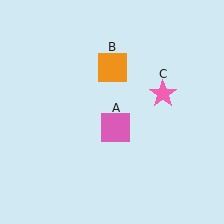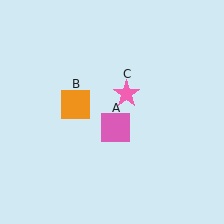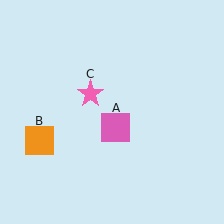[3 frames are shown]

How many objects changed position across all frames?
2 objects changed position: orange square (object B), pink star (object C).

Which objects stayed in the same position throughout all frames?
Pink square (object A) remained stationary.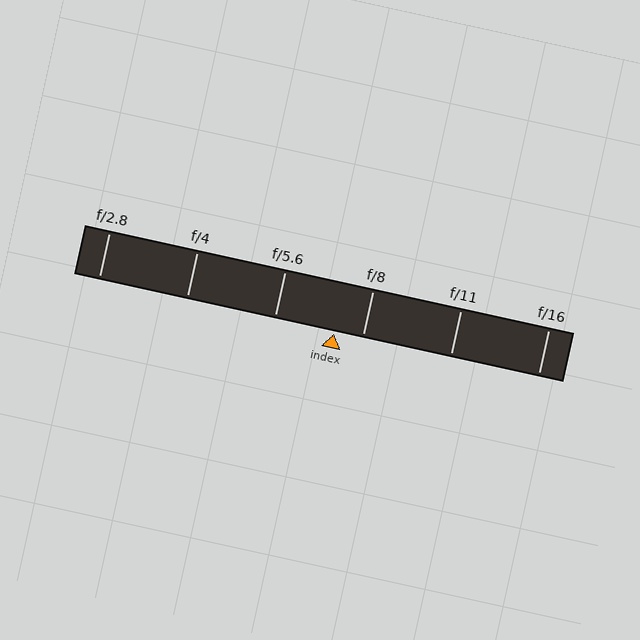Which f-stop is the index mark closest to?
The index mark is closest to f/8.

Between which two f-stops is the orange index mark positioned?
The index mark is between f/5.6 and f/8.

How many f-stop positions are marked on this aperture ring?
There are 6 f-stop positions marked.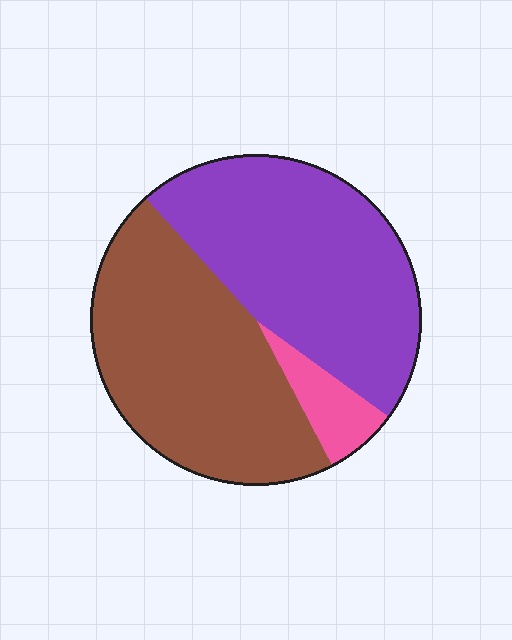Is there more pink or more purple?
Purple.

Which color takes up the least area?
Pink, at roughly 5%.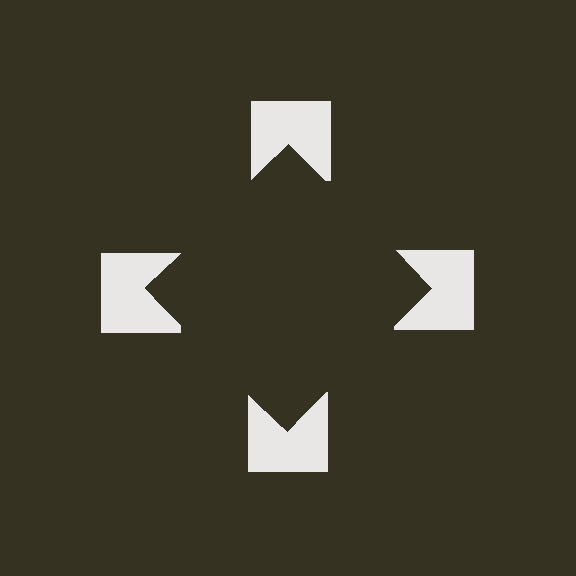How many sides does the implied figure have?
4 sides.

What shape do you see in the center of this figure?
An illusory square — its edges are inferred from the aligned wedge cuts in the notched squares, not physically drawn.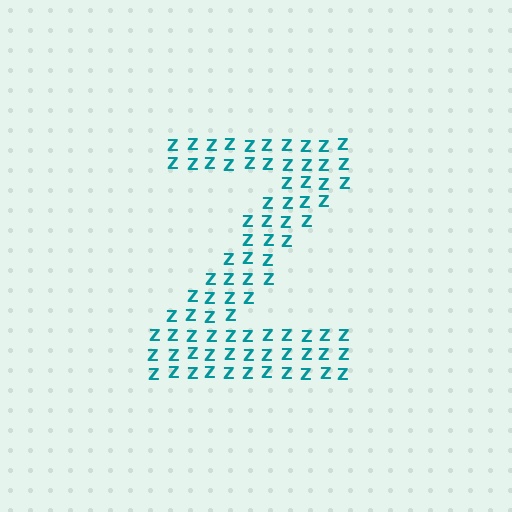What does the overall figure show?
The overall figure shows the letter Z.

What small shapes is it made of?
It is made of small letter Z's.